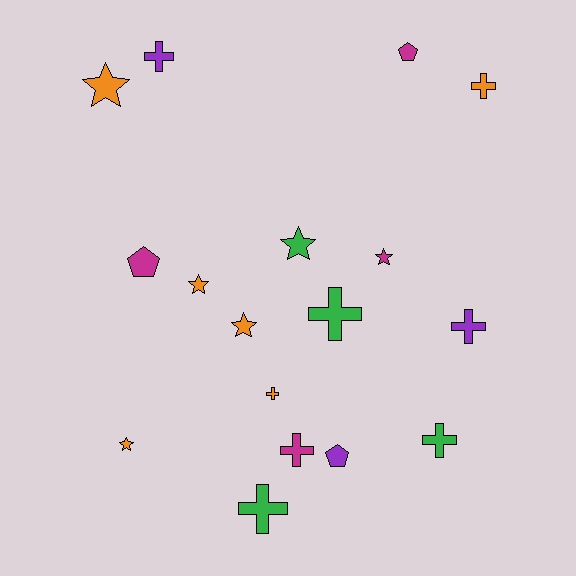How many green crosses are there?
There are 3 green crosses.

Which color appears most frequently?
Orange, with 6 objects.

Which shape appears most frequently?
Cross, with 8 objects.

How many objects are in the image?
There are 17 objects.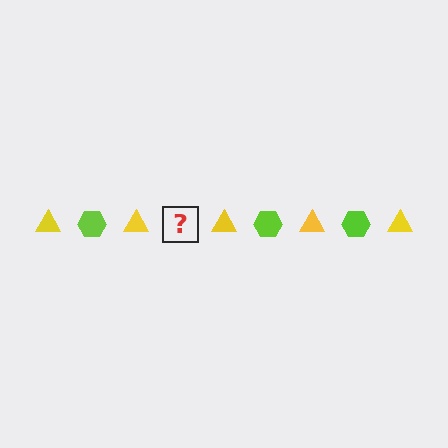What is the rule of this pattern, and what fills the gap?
The rule is that the pattern alternates between yellow triangle and lime hexagon. The gap should be filled with a lime hexagon.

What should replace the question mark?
The question mark should be replaced with a lime hexagon.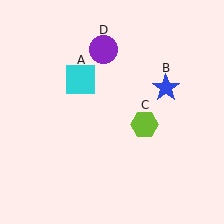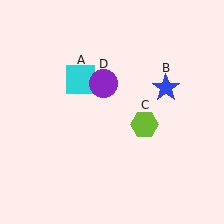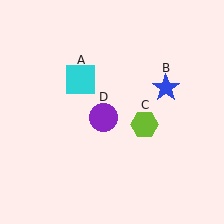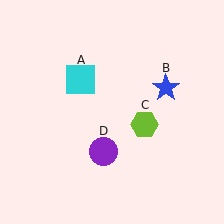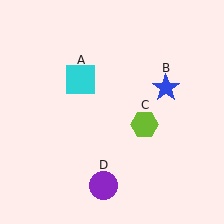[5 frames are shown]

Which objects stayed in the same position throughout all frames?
Cyan square (object A) and blue star (object B) and lime hexagon (object C) remained stationary.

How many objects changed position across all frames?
1 object changed position: purple circle (object D).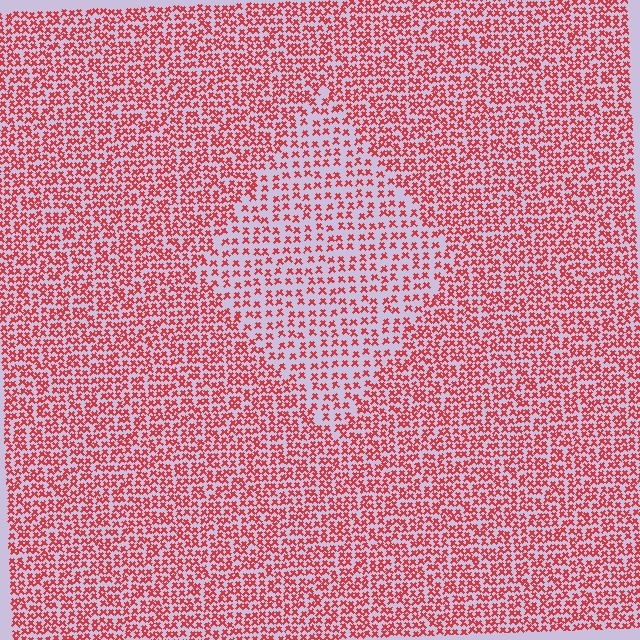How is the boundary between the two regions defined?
The boundary is defined by a change in element density (approximately 1.7x ratio). All elements are the same color, size, and shape.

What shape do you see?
I see a diamond.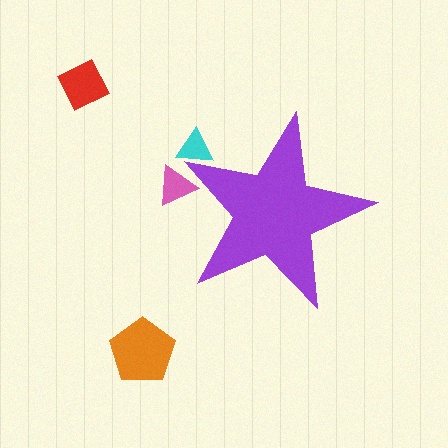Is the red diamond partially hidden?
No, the red diamond is fully visible.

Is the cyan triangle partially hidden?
Yes, the cyan triangle is partially hidden behind the purple star.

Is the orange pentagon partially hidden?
No, the orange pentagon is fully visible.